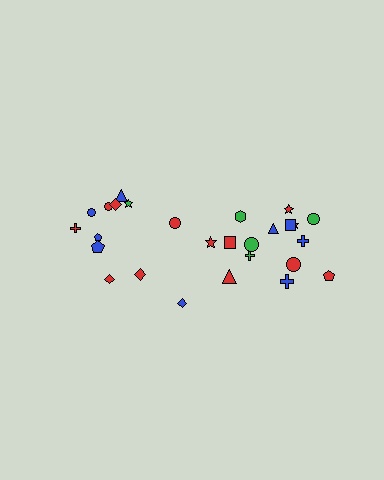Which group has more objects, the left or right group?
The right group.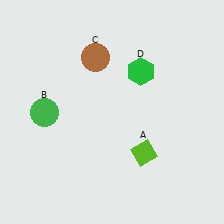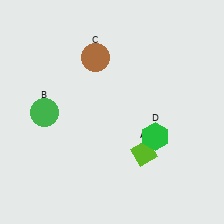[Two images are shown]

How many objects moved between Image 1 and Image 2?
1 object moved between the two images.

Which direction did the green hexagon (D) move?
The green hexagon (D) moved down.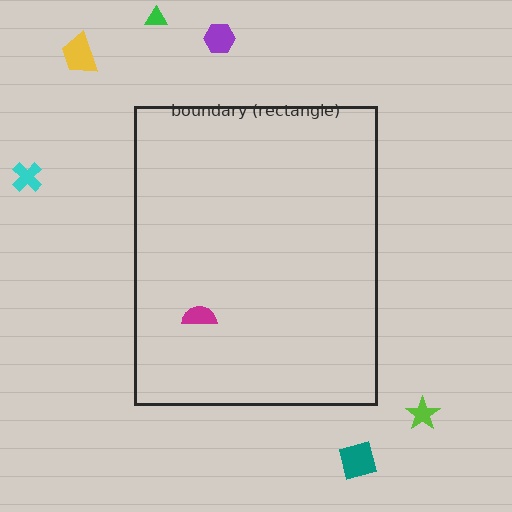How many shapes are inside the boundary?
1 inside, 6 outside.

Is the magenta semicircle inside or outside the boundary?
Inside.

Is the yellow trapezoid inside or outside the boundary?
Outside.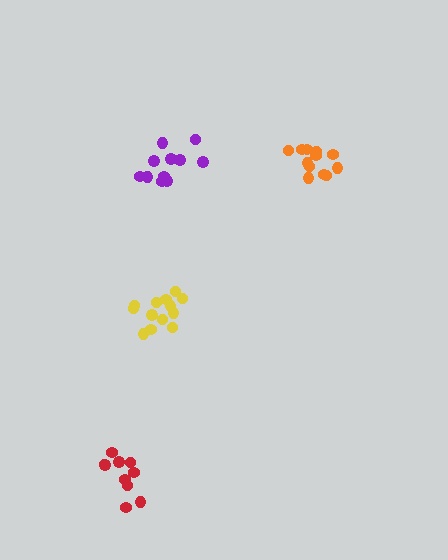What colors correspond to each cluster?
The clusters are colored: purple, yellow, orange, red.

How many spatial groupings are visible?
There are 4 spatial groupings.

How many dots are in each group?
Group 1: 11 dots, Group 2: 13 dots, Group 3: 12 dots, Group 4: 10 dots (46 total).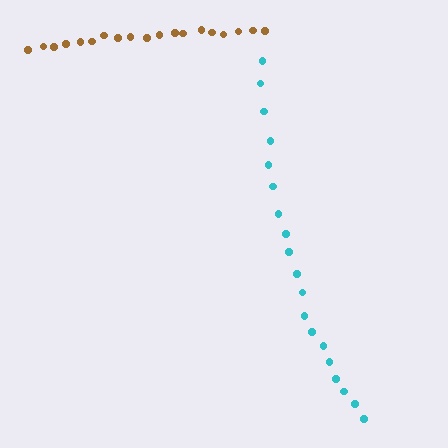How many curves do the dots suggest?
There are 2 distinct paths.